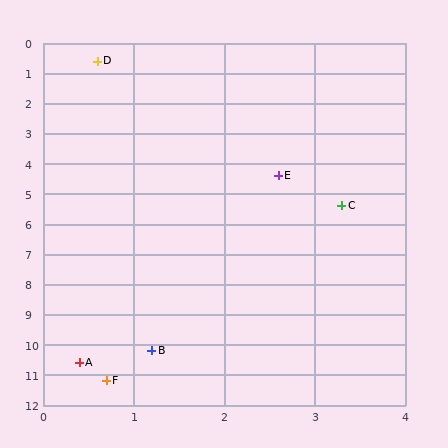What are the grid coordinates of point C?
Point C is at approximately (3.3, 5.4).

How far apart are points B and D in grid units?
Points B and D are about 9.6 grid units apart.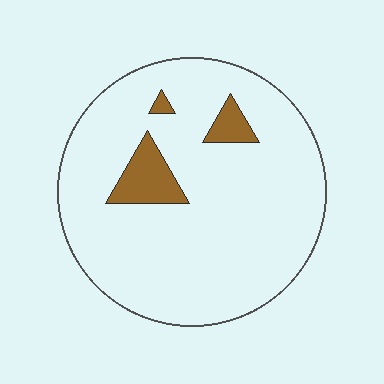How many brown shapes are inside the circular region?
3.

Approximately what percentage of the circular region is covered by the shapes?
Approximately 10%.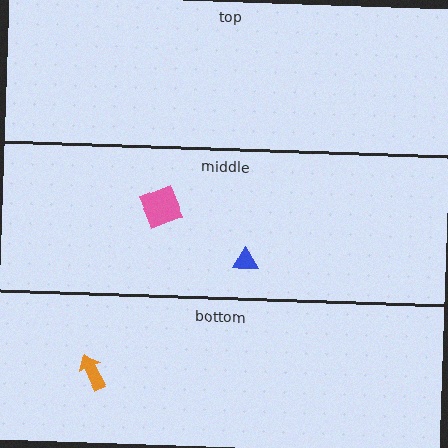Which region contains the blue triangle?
The middle region.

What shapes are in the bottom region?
The orange arrow.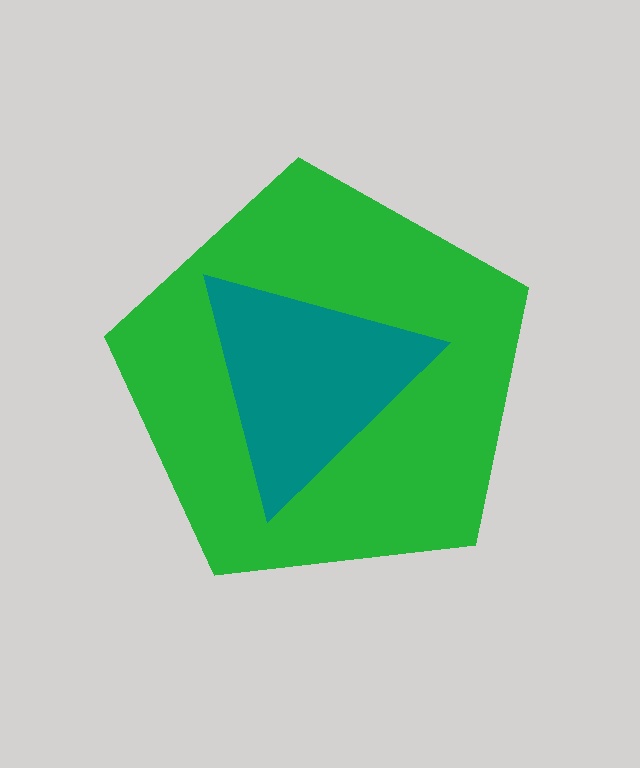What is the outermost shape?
The green pentagon.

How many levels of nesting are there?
2.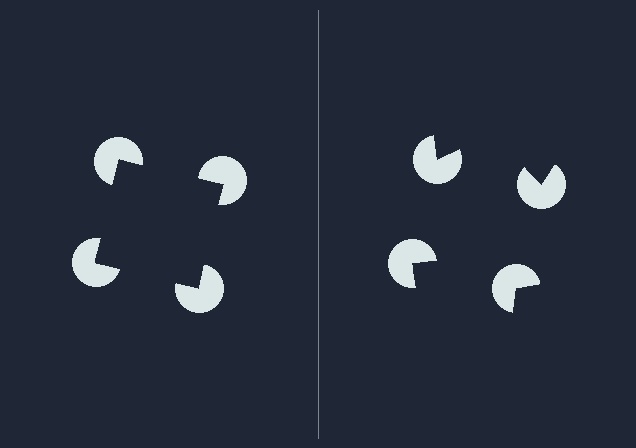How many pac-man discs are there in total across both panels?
8 — 4 on each side.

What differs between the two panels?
The pac-man discs are positioned identically on both sides; only the wedge orientations differ. On the left they align to a square; on the right they are misaligned.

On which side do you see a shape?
An illusory square appears on the left side. On the right side the wedge cuts are rotated, so no coherent shape forms.